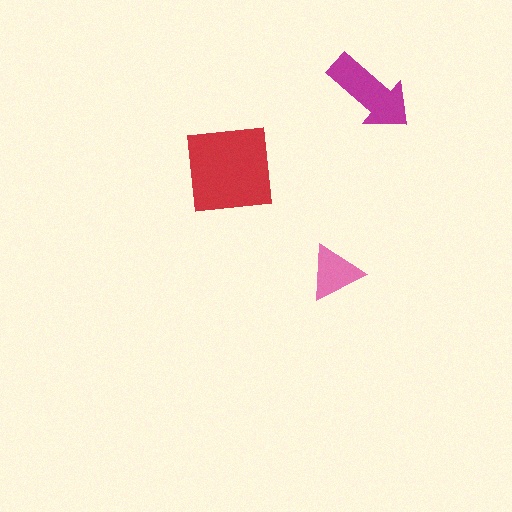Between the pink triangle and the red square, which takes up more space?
The red square.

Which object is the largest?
The red square.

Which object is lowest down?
The pink triangle is bottommost.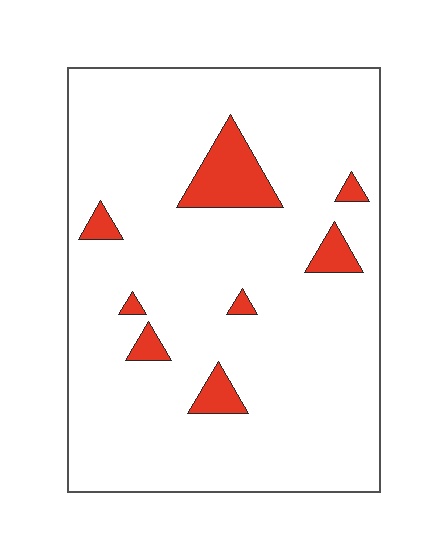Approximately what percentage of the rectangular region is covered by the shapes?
Approximately 10%.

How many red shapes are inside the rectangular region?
8.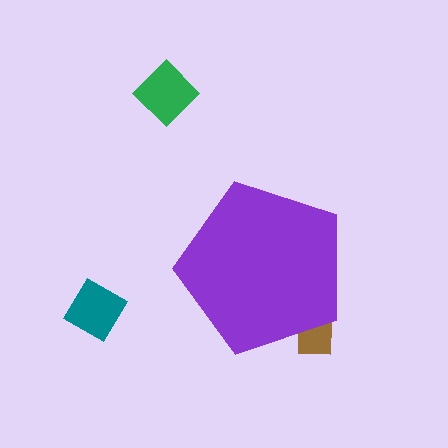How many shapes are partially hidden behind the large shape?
1 shape is partially hidden.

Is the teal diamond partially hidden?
No, the teal diamond is fully visible.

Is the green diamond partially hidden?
No, the green diamond is fully visible.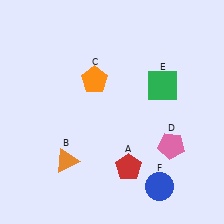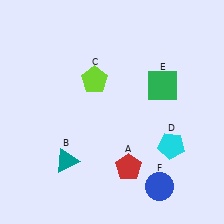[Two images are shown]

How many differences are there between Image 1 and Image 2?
There are 3 differences between the two images.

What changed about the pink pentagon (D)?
In Image 1, D is pink. In Image 2, it changed to cyan.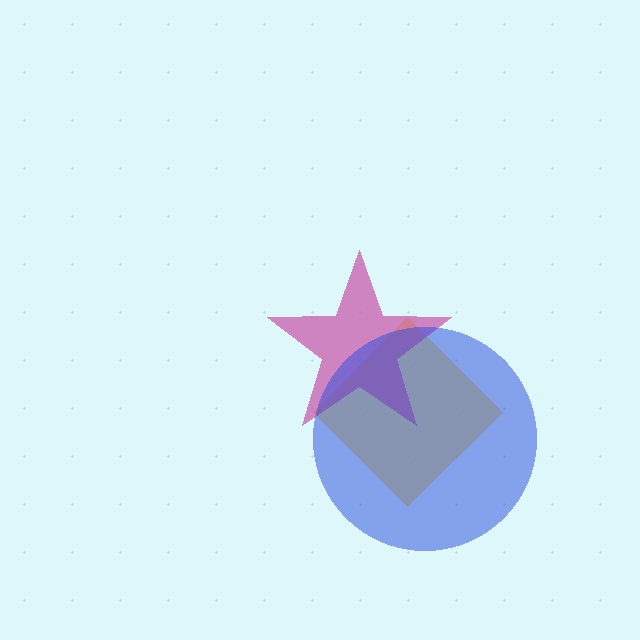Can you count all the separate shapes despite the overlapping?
Yes, there are 3 separate shapes.